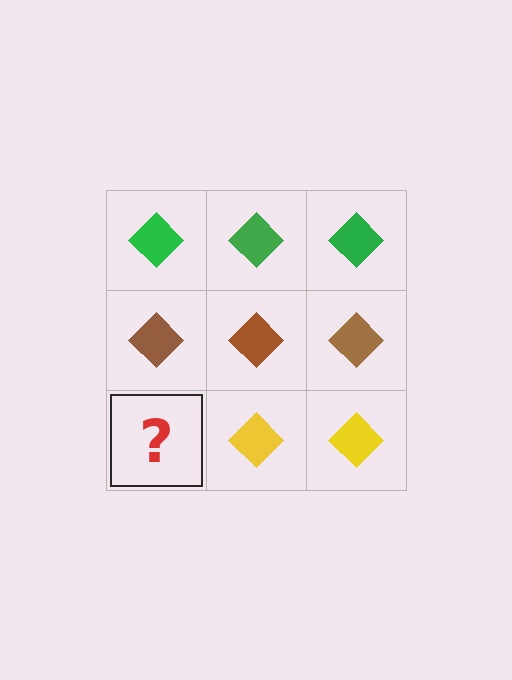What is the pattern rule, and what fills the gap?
The rule is that each row has a consistent color. The gap should be filled with a yellow diamond.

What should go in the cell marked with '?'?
The missing cell should contain a yellow diamond.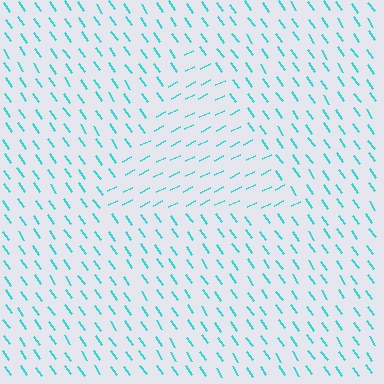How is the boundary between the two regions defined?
The boundary is defined purely by a change in line orientation (approximately 81 degrees difference). All lines are the same color and thickness.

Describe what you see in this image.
The image is filled with small cyan line segments. A triangle region in the image has lines oriented differently from the surrounding lines, creating a visible texture boundary.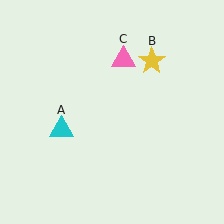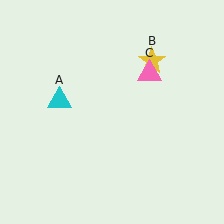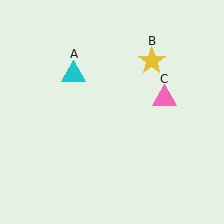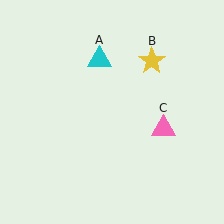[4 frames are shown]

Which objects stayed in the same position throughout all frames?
Yellow star (object B) remained stationary.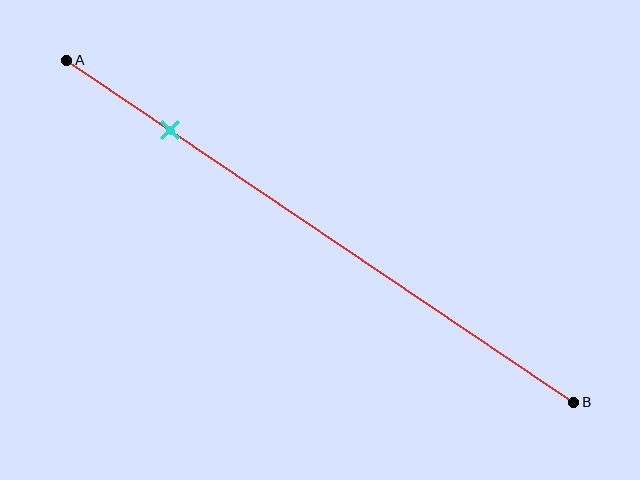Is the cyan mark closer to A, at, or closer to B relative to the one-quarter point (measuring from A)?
The cyan mark is closer to point A than the one-quarter point of segment AB.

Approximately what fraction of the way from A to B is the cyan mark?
The cyan mark is approximately 20% of the way from A to B.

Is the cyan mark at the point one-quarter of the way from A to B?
No, the mark is at about 20% from A, not at the 25% one-quarter point.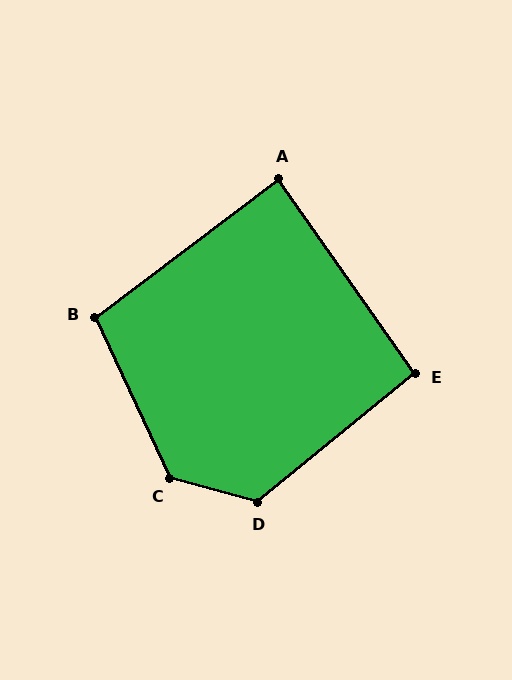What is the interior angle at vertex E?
Approximately 94 degrees (approximately right).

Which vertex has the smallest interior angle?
A, at approximately 88 degrees.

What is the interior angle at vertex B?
Approximately 102 degrees (obtuse).